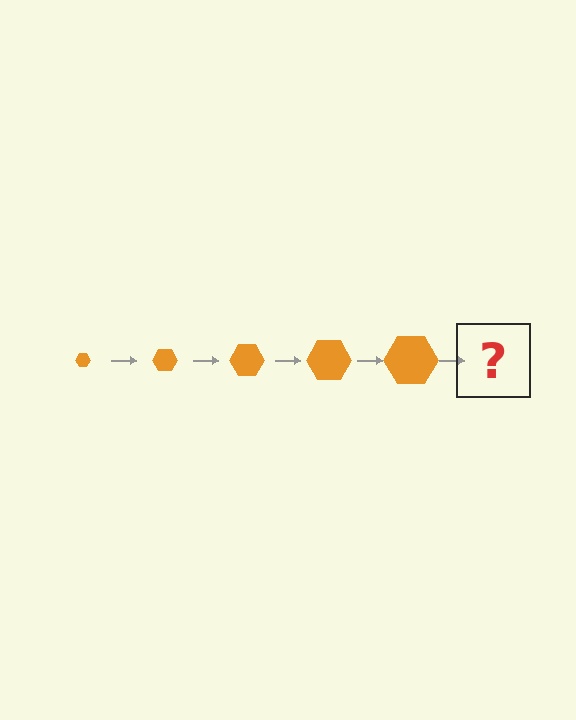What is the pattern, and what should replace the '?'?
The pattern is that the hexagon gets progressively larger each step. The '?' should be an orange hexagon, larger than the previous one.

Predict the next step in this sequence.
The next step is an orange hexagon, larger than the previous one.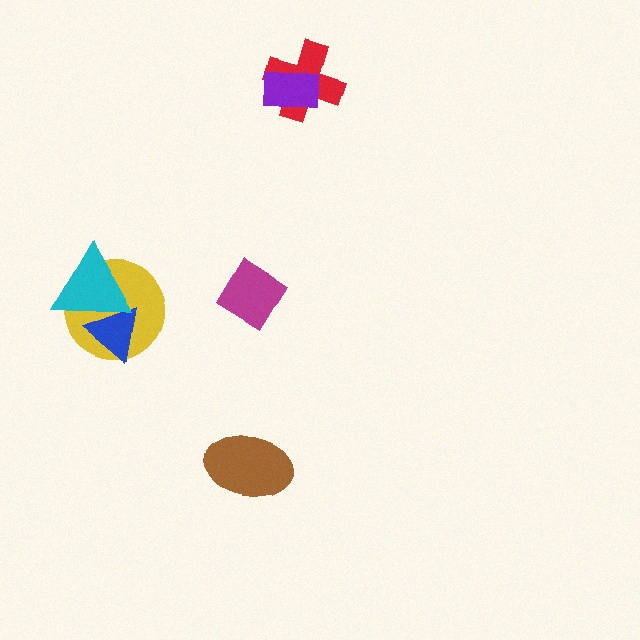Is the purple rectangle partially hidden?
No, no other shape covers it.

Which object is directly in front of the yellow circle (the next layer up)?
The blue triangle is directly in front of the yellow circle.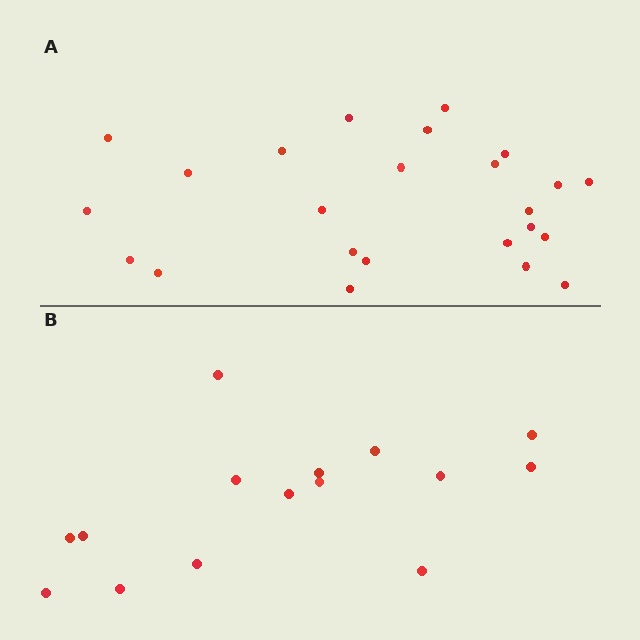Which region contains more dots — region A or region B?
Region A (the top region) has more dots.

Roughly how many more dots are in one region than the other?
Region A has roughly 8 or so more dots than region B.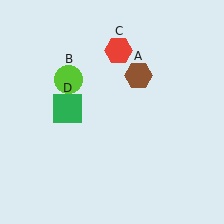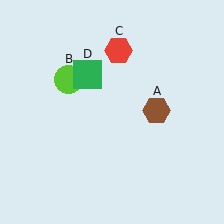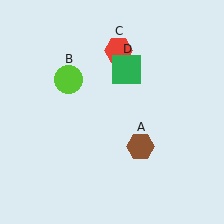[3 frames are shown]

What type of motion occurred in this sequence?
The brown hexagon (object A), green square (object D) rotated clockwise around the center of the scene.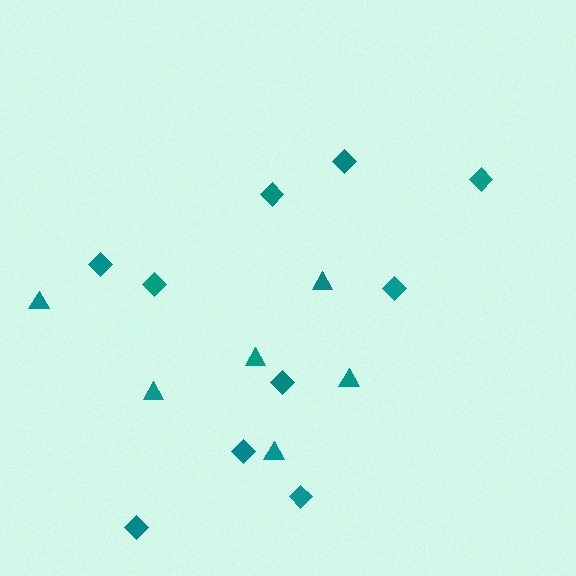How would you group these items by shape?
There are 2 groups: one group of diamonds (10) and one group of triangles (6).